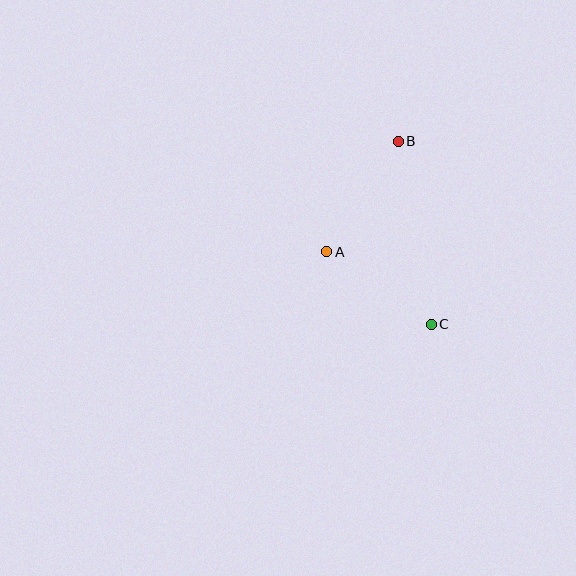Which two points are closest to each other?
Points A and C are closest to each other.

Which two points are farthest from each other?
Points B and C are farthest from each other.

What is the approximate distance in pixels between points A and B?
The distance between A and B is approximately 132 pixels.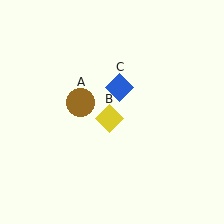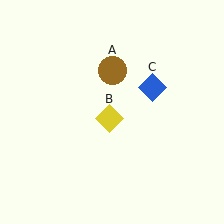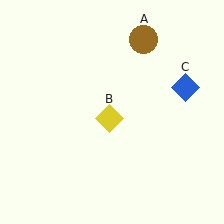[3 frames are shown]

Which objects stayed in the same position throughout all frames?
Yellow diamond (object B) remained stationary.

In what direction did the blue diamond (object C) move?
The blue diamond (object C) moved right.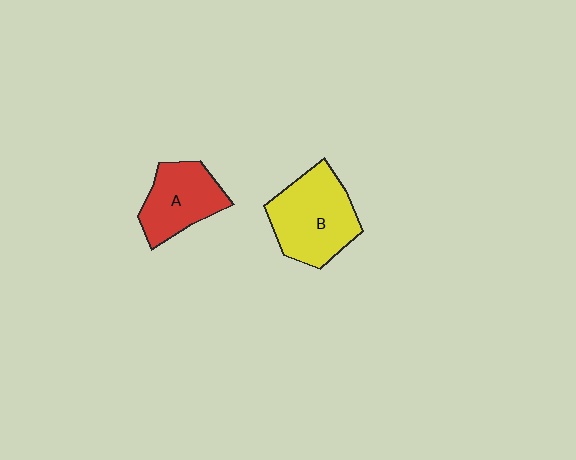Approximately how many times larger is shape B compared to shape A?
Approximately 1.3 times.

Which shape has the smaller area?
Shape A (red).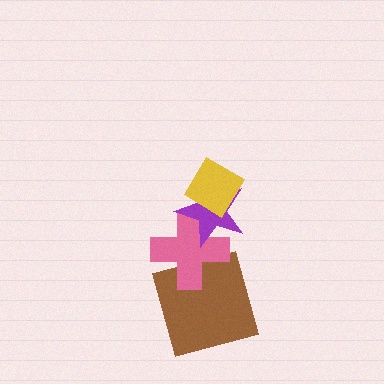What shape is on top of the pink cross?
The purple star is on top of the pink cross.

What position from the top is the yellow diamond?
The yellow diamond is 1st from the top.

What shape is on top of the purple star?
The yellow diamond is on top of the purple star.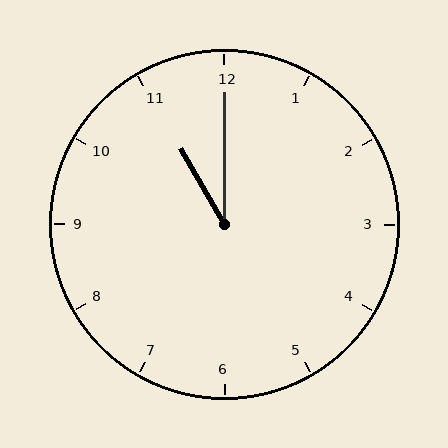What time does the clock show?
11:00.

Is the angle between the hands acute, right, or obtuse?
It is acute.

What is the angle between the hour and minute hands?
Approximately 30 degrees.